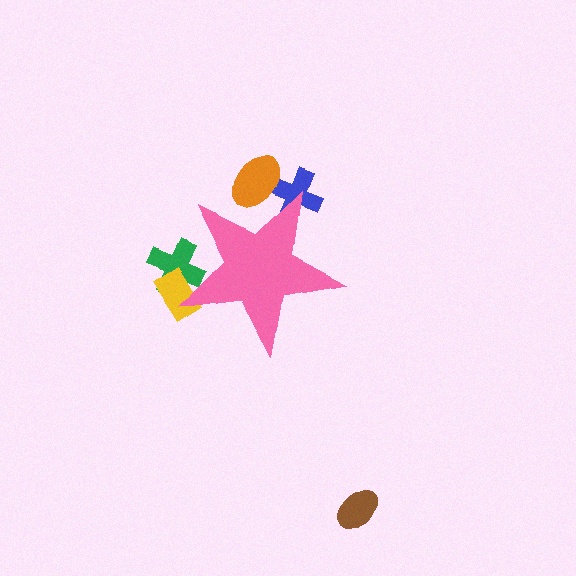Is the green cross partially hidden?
Yes, the green cross is partially hidden behind the pink star.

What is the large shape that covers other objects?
A pink star.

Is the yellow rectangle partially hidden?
Yes, the yellow rectangle is partially hidden behind the pink star.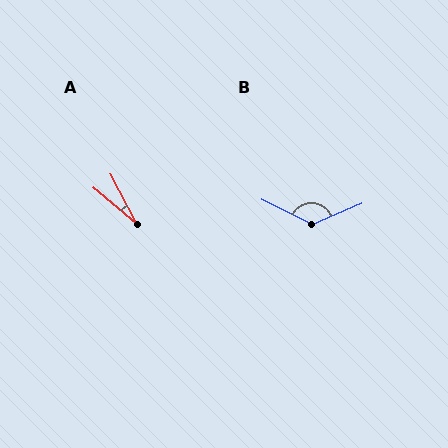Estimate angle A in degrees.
Approximately 23 degrees.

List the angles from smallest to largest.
A (23°), B (130°).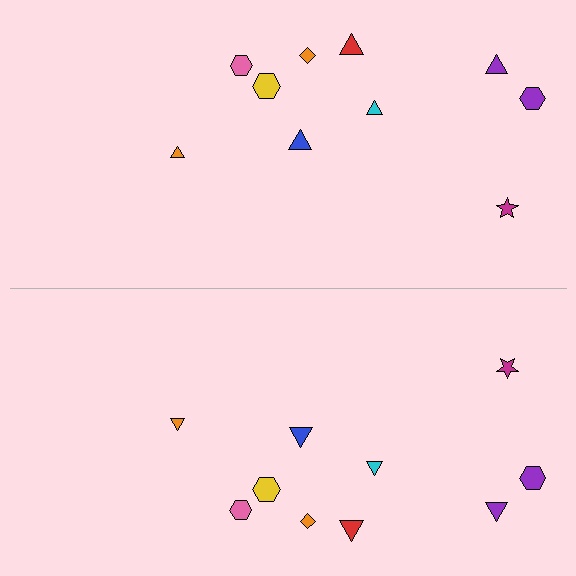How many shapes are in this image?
There are 20 shapes in this image.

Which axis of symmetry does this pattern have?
The pattern has a horizontal axis of symmetry running through the center of the image.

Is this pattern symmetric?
Yes, this pattern has bilateral (reflection) symmetry.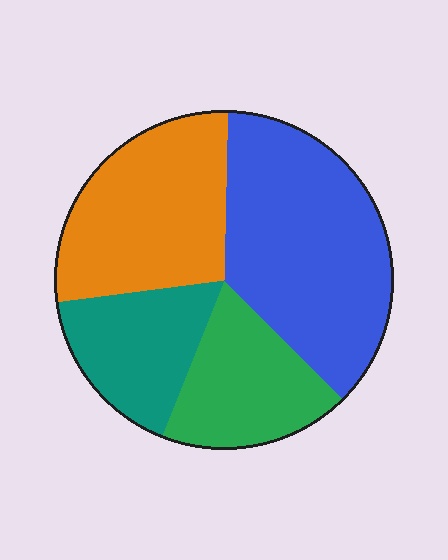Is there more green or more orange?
Orange.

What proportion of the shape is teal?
Teal takes up about one sixth (1/6) of the shape.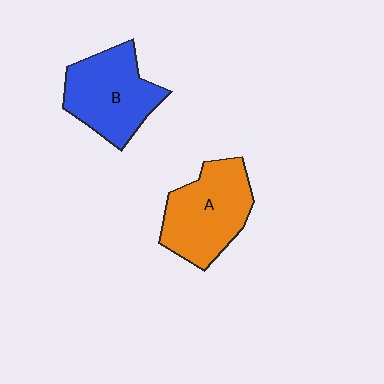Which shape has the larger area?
Shape A (orange).